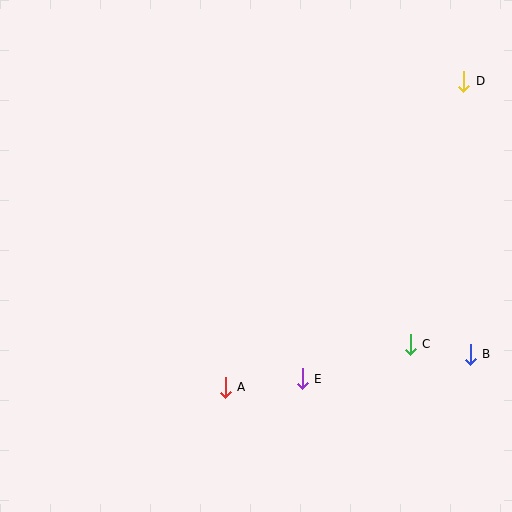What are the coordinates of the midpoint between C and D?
The midpoint between C and D is at (437, 213).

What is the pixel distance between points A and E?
The distance between A and E is 77 pixels.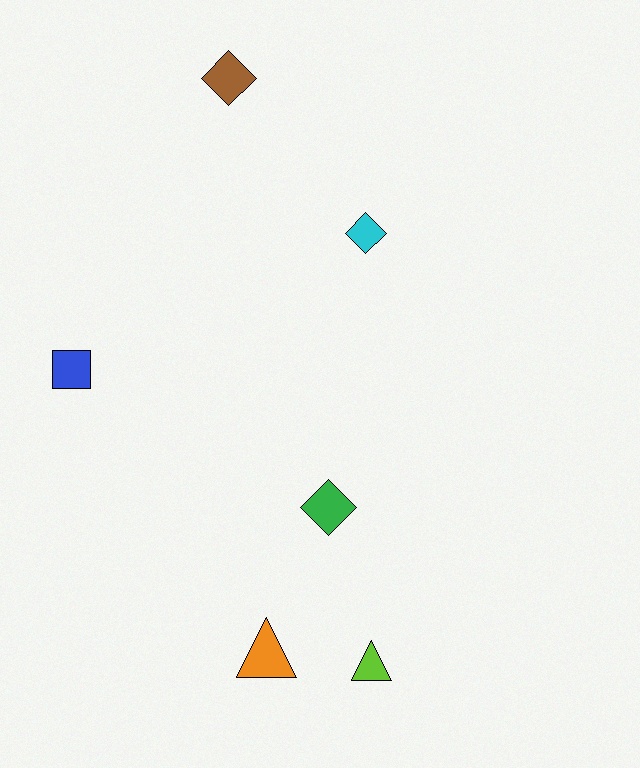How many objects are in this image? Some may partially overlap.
There are 6 objects.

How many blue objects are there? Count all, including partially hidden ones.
There is 1 blue object.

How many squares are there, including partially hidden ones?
There is 1 square.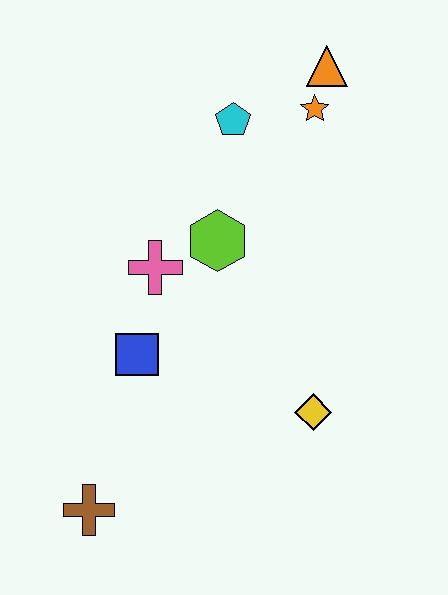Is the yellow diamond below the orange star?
Yes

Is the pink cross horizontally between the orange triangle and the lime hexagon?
No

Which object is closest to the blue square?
The pink cross is closest to the blue square.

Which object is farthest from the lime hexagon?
The brown cross is farthest from the lime hexagon.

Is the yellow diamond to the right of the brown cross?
Yes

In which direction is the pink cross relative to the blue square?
The pink cross is above the blue square.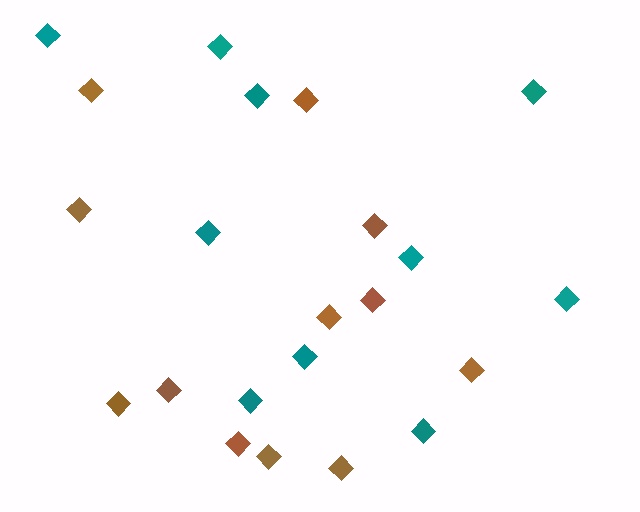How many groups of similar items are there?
There are 2 groups: one group of brown diamonds (12) and one group of teal diamonds (10).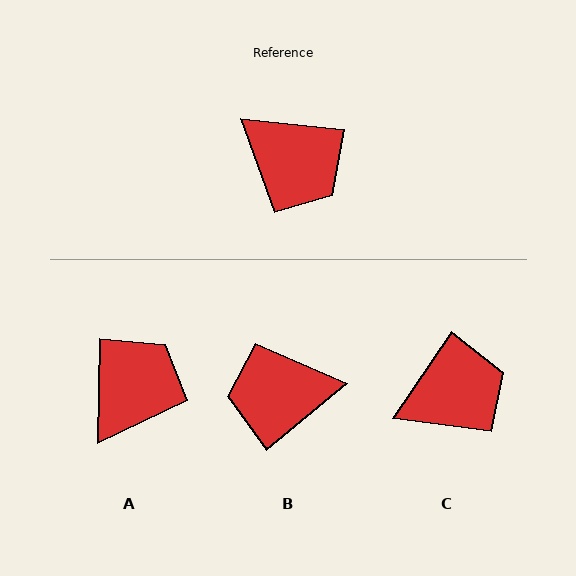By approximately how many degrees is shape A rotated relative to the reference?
Approximately 95 degrees counter-clockwise.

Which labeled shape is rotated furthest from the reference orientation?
B, about 134 degrees away.